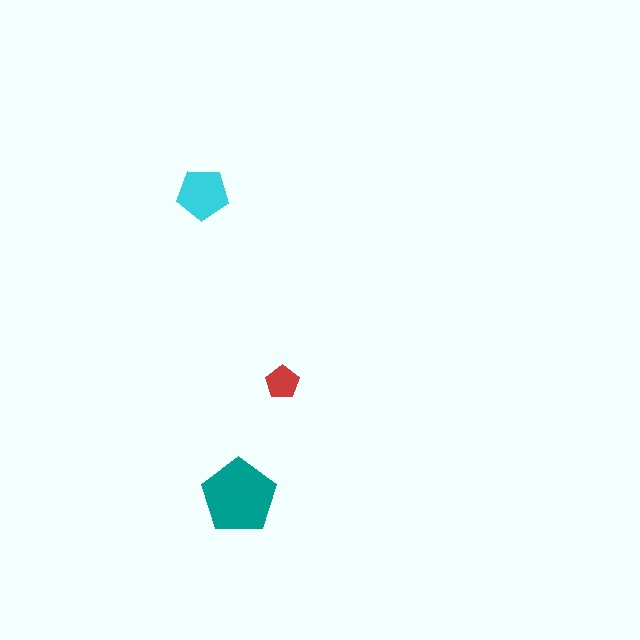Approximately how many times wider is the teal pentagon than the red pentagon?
About 2 times wider.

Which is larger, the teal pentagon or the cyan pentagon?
The teal one.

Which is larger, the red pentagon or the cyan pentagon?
The cyan one.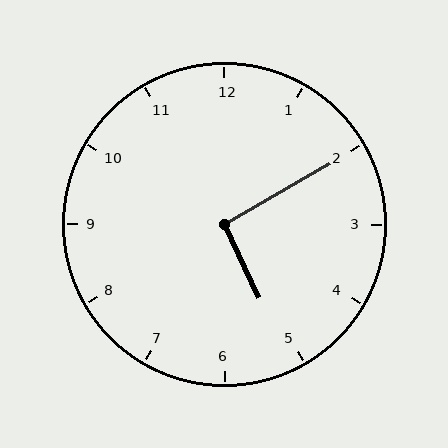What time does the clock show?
5:10.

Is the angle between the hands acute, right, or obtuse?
It is right.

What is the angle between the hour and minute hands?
Approximately 95 degrees.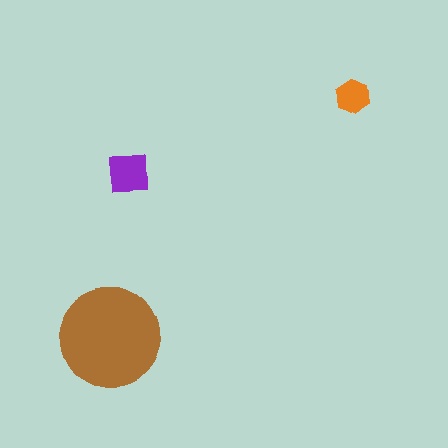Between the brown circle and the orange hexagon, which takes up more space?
The brown circle.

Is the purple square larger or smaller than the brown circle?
Smaller.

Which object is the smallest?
The orange hexagon.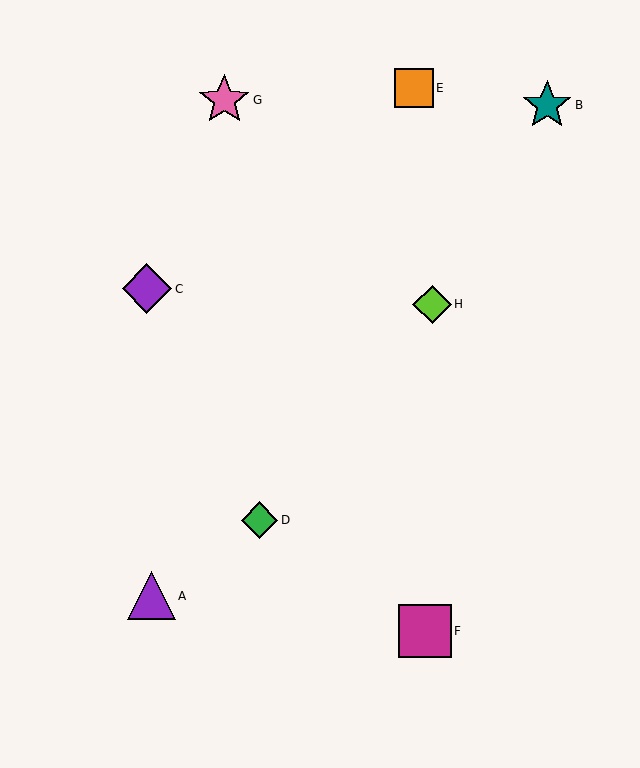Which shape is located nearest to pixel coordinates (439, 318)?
The lime diamond (labeled H) at (432, 304) is nearest to that location.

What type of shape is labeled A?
Shape A is a purple triangle.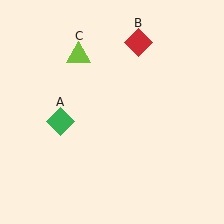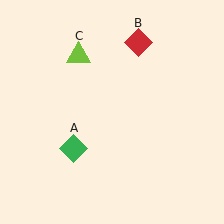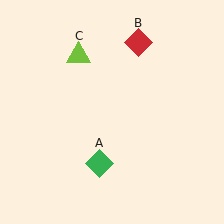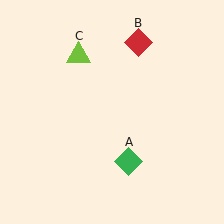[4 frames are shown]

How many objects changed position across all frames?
1 object changed position: green diamond (object A).